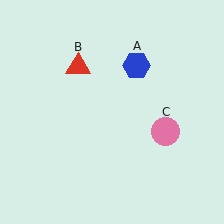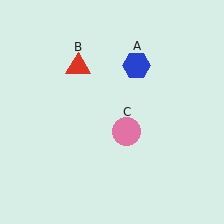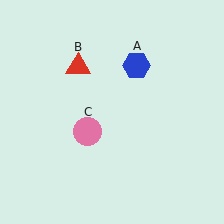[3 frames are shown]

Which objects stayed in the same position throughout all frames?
Blue hexagon (object A) and red triangle (object B) remained stationary.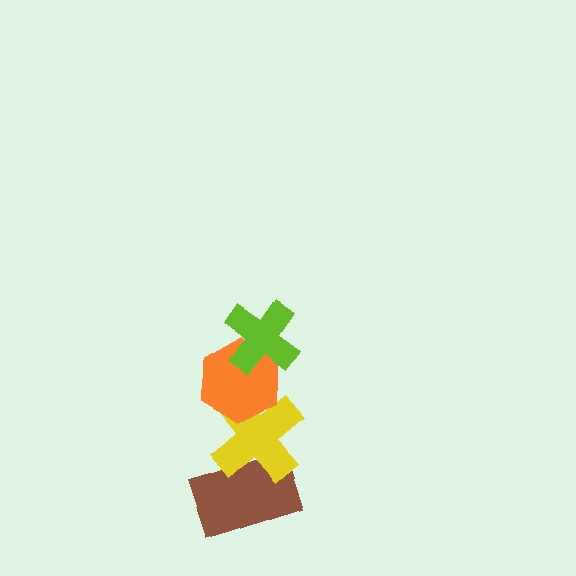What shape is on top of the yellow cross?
The orange hexagon is on top of the yellow cross.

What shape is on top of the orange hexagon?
The lime cross is on top of the orange hexagon.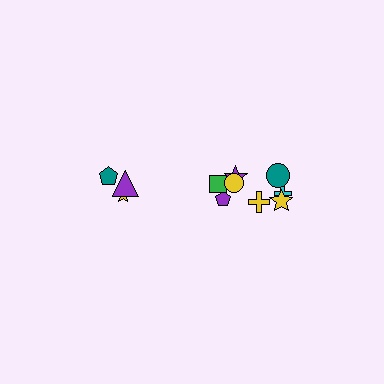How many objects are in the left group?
There are 3 objects.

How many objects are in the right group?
There are 8 objects.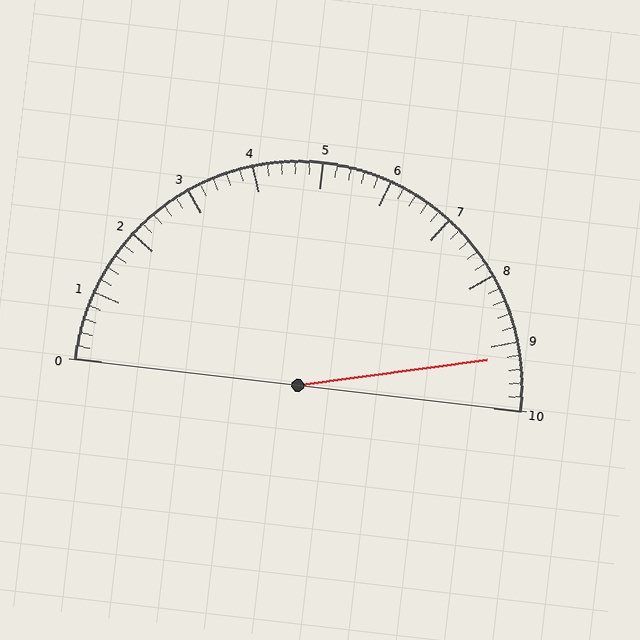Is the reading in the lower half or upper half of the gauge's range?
The reading is in the upper half of the range (0 to 10).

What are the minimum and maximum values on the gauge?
The gauge ranges from 0 to 10.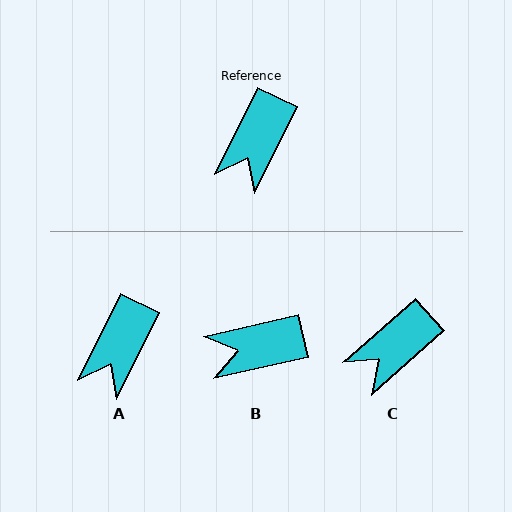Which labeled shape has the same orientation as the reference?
A.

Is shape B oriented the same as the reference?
No, it is off by about 51 degrees.